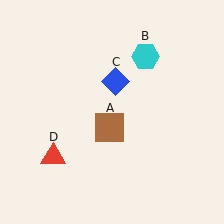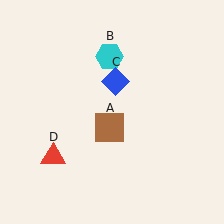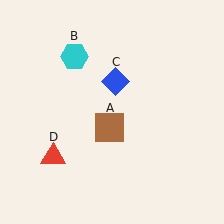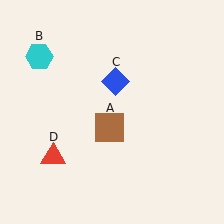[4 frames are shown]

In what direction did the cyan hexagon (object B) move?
The cyan hexagon (object B) moved left.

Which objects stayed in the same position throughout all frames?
Brown square (object A) and blue diamond (object C) and red triangle (object D) remained stationary.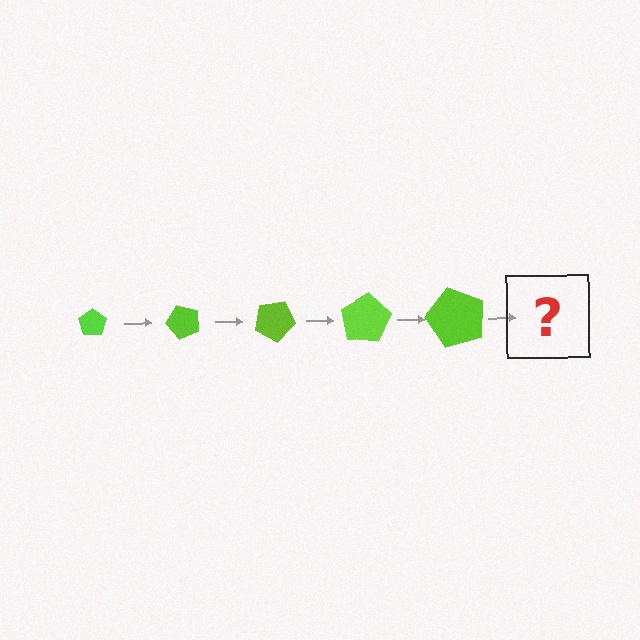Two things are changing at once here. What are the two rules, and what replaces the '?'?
The two rules are that the pentagon grows larger each step and it rotates 50 degrees each step. The '?' should be a pentagon, larger than the previous one and rotated 250 degrees from the start.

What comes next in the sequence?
The next element should be a pentagon, larger than the previous one and rotated 250 degrees from the start.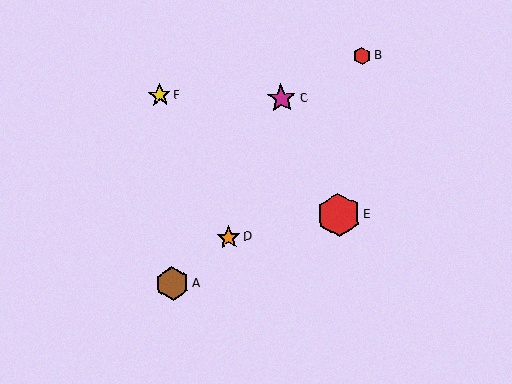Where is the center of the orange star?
The center of the orange star is at (229, 238).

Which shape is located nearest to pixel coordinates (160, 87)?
The yellow star (labeled F) at (160, 95) is nearest to that location.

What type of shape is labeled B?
Shape B is a red hexagon.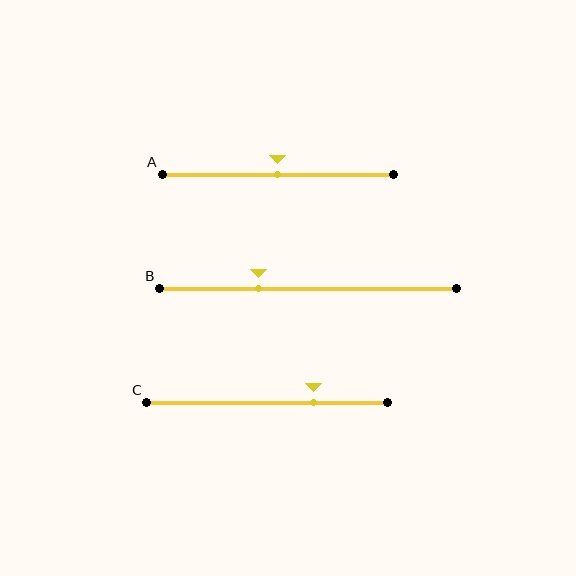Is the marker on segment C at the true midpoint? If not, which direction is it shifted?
No, the marker on segment C is shifted to the right by about 19% of the segment length.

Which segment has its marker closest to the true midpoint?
Segment A has its marker closest to the true midpoint.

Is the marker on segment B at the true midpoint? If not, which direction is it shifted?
No, the marker on segment B is shifted to the left by about 17% of the segment length.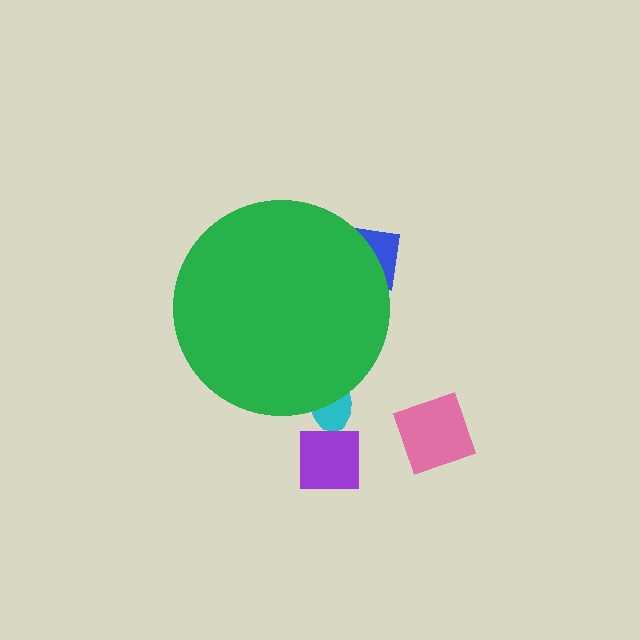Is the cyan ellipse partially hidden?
Yes, the cyan ellipse is partially hidden behind the green circle.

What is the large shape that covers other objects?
A green circle.